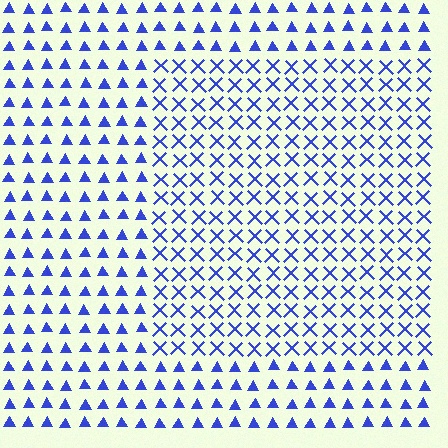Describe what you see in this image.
The image is filled with small blue elements arranged in a uniform grid. A rectangle-shaped region contains X marks, while the surrounding area contains triangles. The boundary is defined purely by the change in element shape.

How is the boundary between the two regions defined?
The boundary is defined by a change in element shape: X marks inside vs. triangles outside. All elements share the same color and spacing.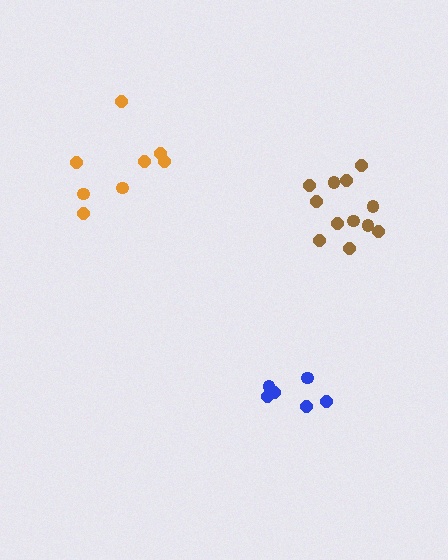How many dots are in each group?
Group 1: 6 dots, Group 2: 8 dots, Group 3: 12 dots (26 total).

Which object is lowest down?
The blue cluster is bottommost.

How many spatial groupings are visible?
There are 3 spatial groupings.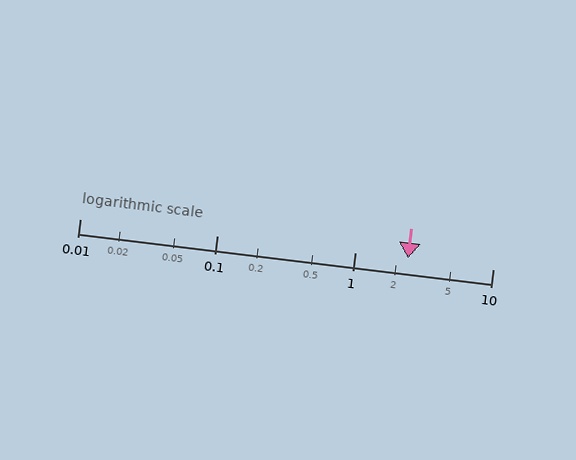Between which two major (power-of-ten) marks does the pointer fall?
The pointer is between 1 and 10.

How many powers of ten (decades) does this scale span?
The scale spans 3 decades, from 0.01 to 10.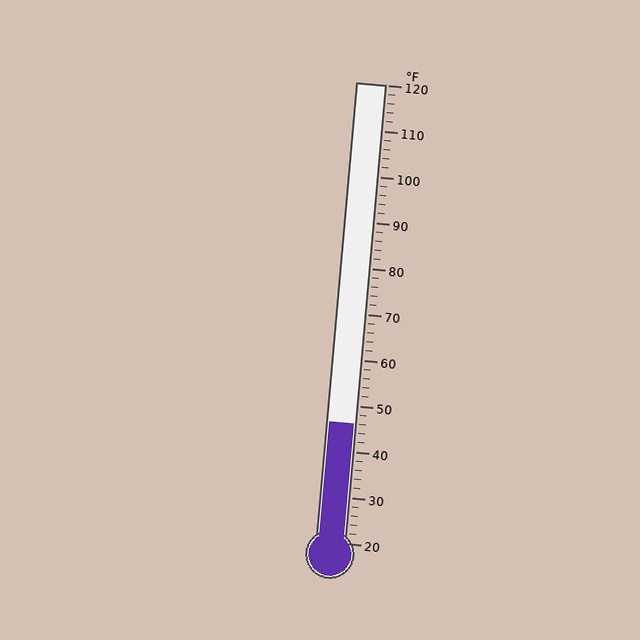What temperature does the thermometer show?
The thermometer shows approximately 46°F.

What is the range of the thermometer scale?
The thermometer scale ranges from 20°F to 120°F.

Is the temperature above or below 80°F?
The temperature is below 80°F.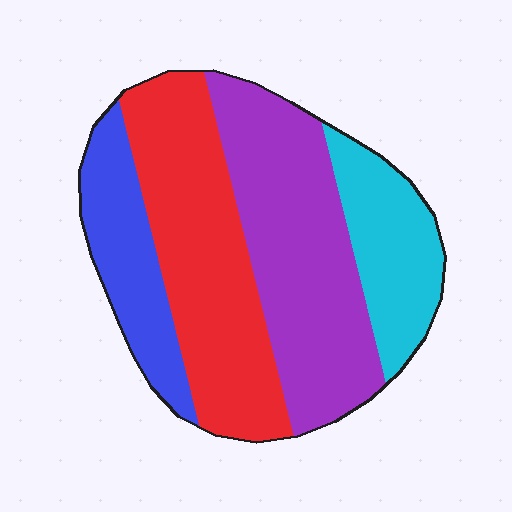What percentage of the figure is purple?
Purple takes up between a quarter and a half of the figure.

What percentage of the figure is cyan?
Cyan covers roughly 15% of the figure.